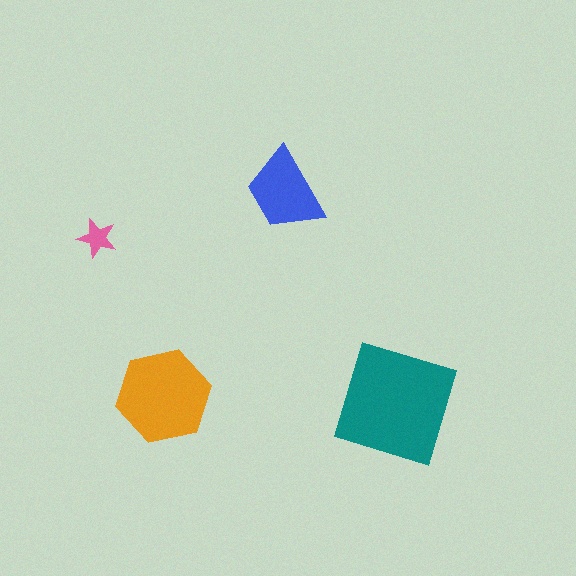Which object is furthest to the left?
The pink star is leftmost.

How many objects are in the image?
There are 4 objects in the image.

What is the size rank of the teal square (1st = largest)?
1st.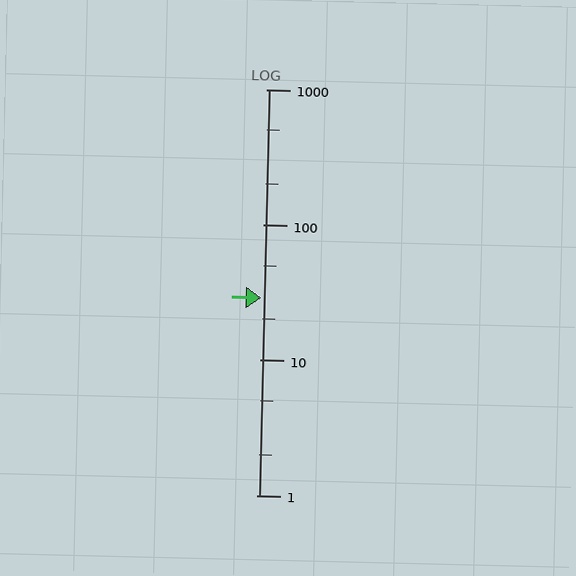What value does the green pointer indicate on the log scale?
The pointer indicates approximately 29.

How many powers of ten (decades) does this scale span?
The scale spans 3 decades, from 1 to 1000.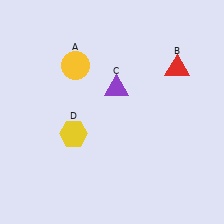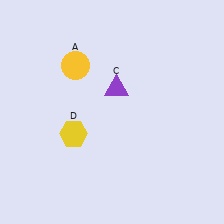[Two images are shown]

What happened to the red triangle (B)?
The red triangle (B) was removed in Image 2. It was in the top-right area of Image 1.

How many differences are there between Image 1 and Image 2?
There is 1 difference between the two images.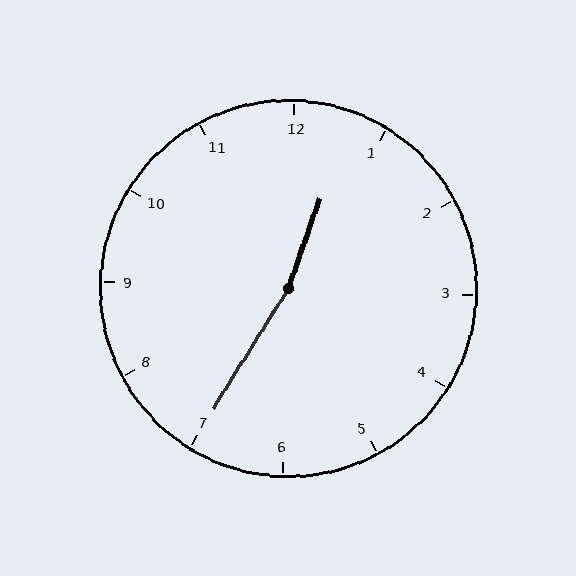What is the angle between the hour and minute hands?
Approximately 168 degrees.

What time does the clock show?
12:35.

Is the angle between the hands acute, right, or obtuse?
It is obtuse.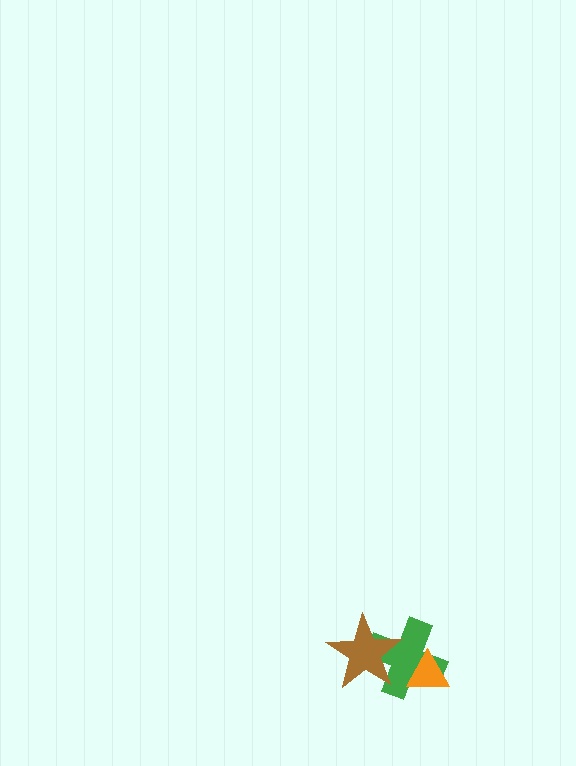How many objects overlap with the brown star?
1 object overlaps with the brown star.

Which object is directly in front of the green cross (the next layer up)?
The brown star is directly in front of the green cross.